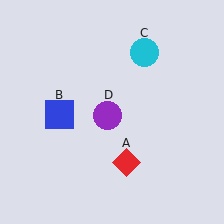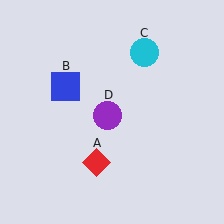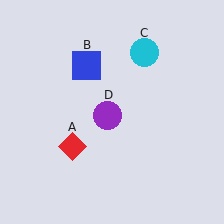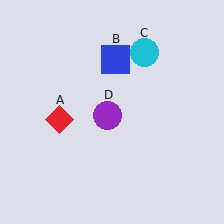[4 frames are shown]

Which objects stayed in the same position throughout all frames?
Cyan circle (object C) and purple circle (object D) remained stationary.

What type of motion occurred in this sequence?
The red diamond (object A), blue square (object B) rotated clockwise around the center of the scene.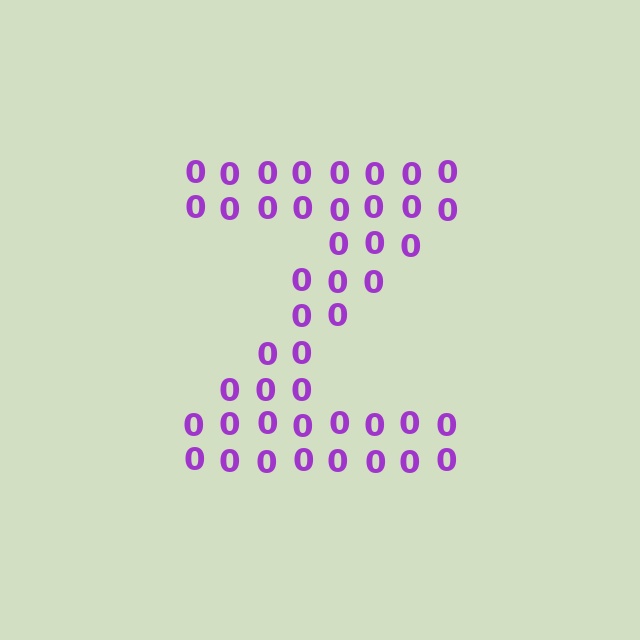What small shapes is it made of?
It is made of small digit 0's.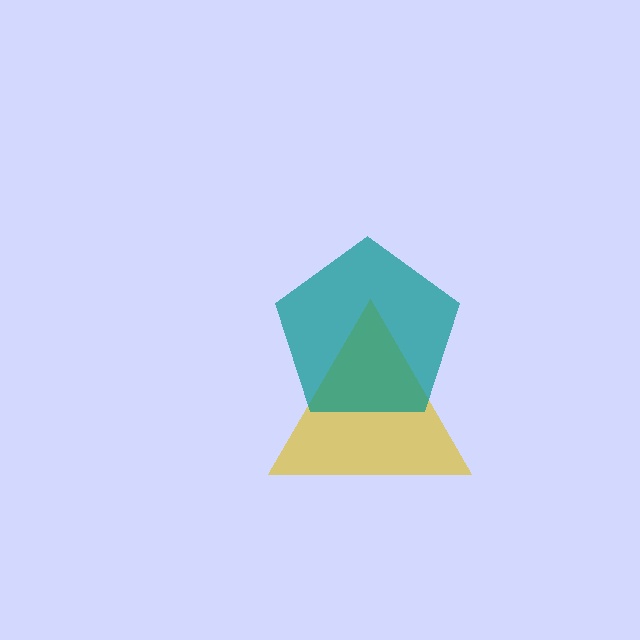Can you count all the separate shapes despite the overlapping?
Yes, there are 2 separate shapes.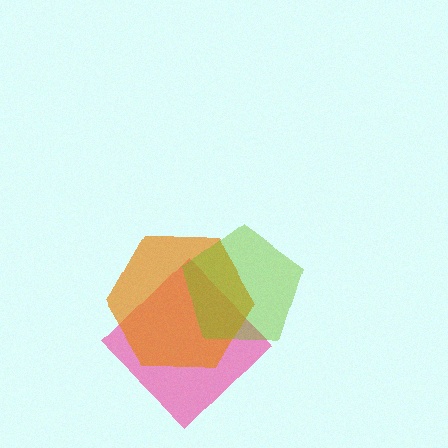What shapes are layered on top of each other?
The layered shapes are: a pink diamond, an orange hexagon, a lime pentagon.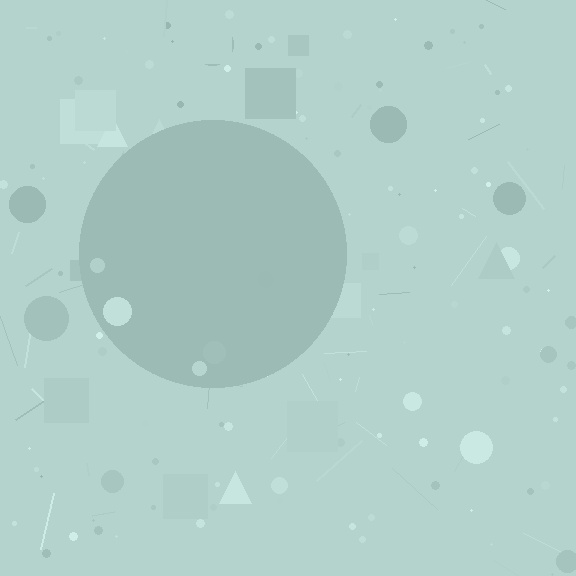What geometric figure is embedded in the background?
A circle is embedded in the background.